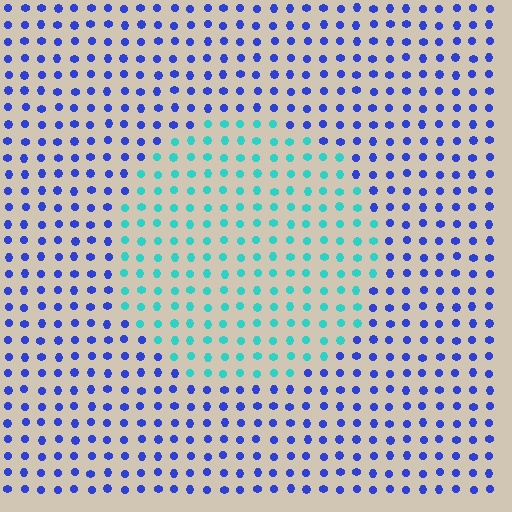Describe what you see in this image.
The image is filled with small blue elements in a uniform arrangement. A circle-shaped region is visible where the elements are tinted to a slightly different hue, forming a subtle color boundary.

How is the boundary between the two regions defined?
The boundary is defined purely by a slight shift in hue (about 58 degrees). Spacing, size, and orientation are identical on both sides.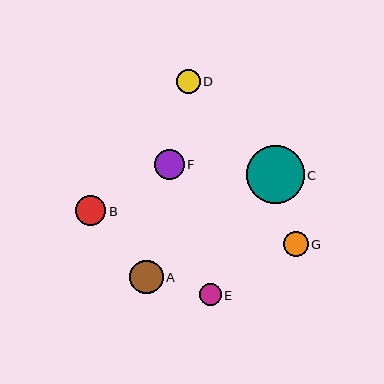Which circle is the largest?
Circle C is the largest with a size of approximately 57 pixels.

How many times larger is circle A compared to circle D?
Circle A is approximately 1.4 times the size of circle D.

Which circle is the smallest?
Circle E is the smallest with a size of approximately 22 pixels.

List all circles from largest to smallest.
From largest to smallest: C, A, B, F, G, D, E.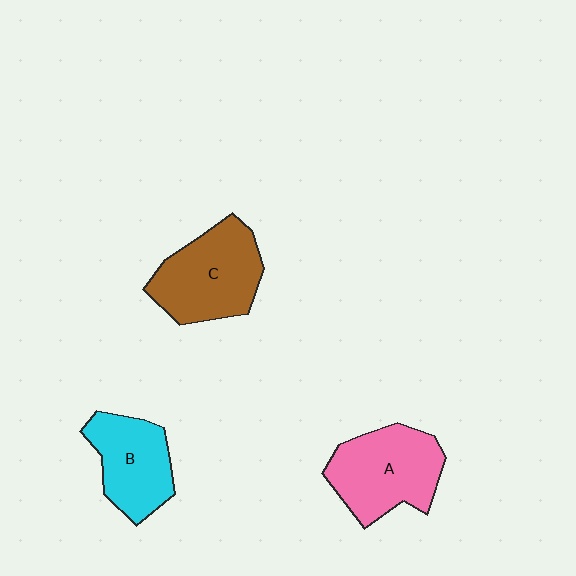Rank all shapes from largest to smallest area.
From largest to smallest: C (brown), A (pink), B (cyan).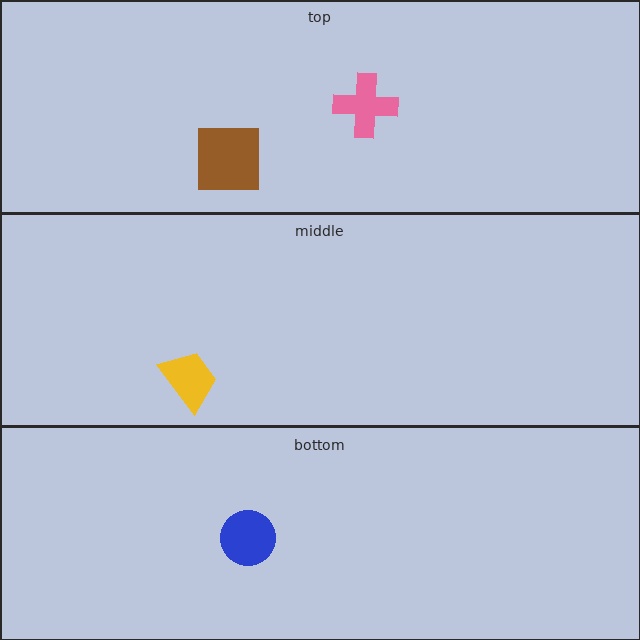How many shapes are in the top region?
2.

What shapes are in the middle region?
The yellow trapezoid.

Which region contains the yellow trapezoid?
The middle region.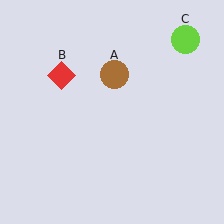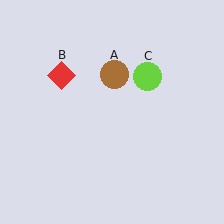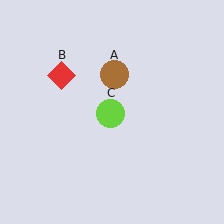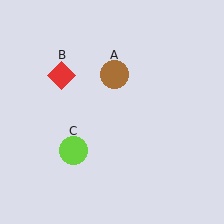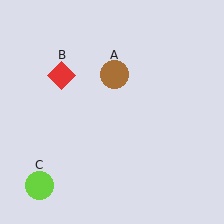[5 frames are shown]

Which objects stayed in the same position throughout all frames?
Brown circle (object A) and red diamond (object B) remained stationary.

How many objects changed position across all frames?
1 object changed position: lime circle (object C).